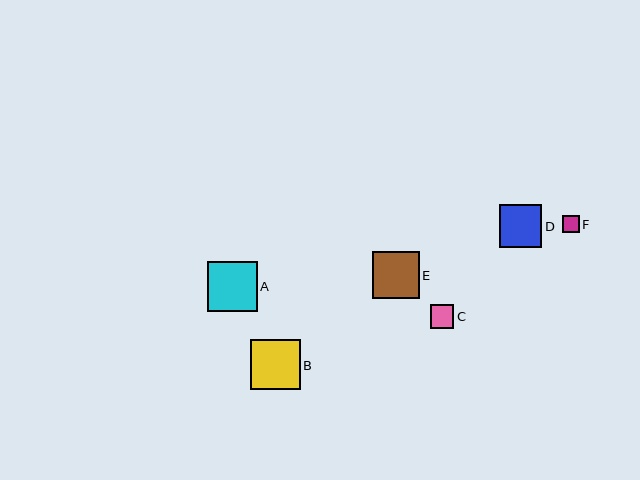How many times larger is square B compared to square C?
Square B is approximately 2.1 times the size of square C.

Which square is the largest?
Square A is the largest with a size of approximately 50 pixels.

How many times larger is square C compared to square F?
Square C is approximately 1.4 times the size of square F.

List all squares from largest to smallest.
From largest to smallest: A, B, E, D, C, F.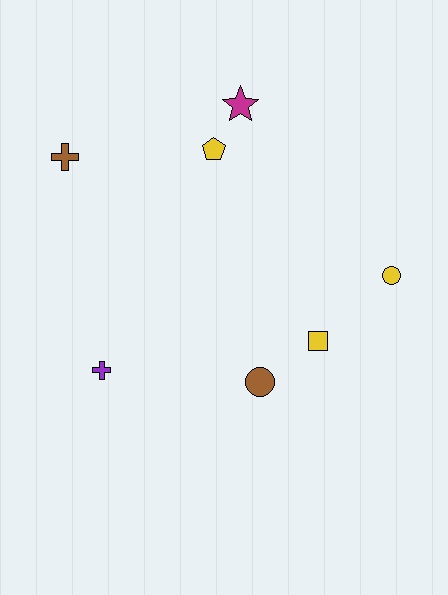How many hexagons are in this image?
There are no hexagons.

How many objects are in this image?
There are 7 objects.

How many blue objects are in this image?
There are no blue objects.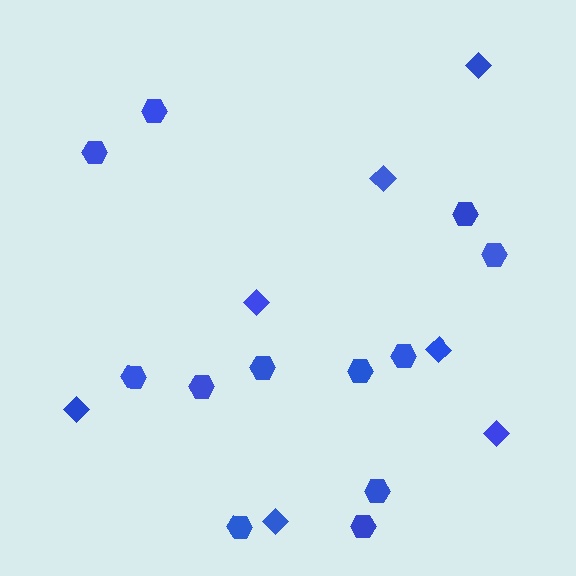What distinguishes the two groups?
There are 2 groups: one group of hexagons (12) and one group of diamonds (7).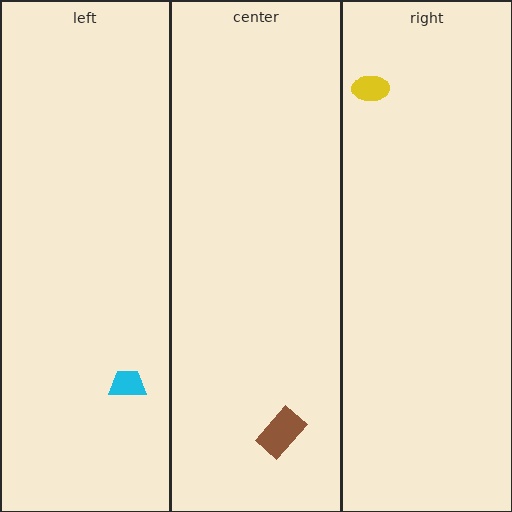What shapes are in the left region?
The cyan trapezoid.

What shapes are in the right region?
The yellow ellipse.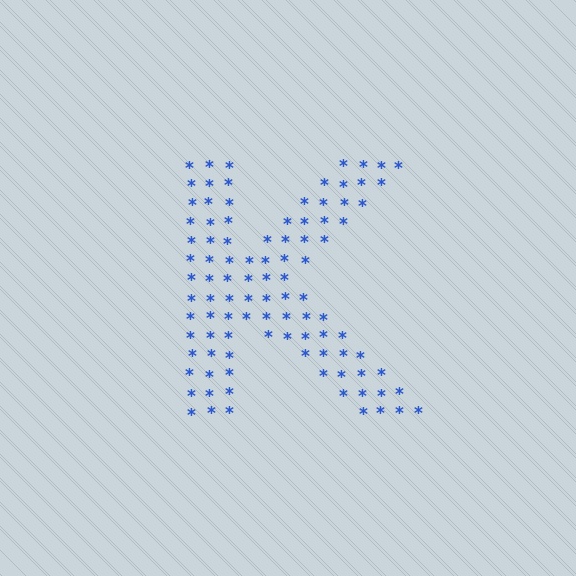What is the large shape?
The large shape is the letter K.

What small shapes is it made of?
It is made of small asterisks.